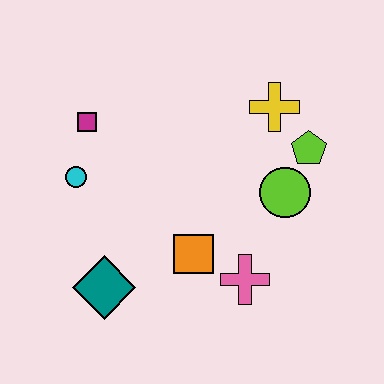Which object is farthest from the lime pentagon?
The teal diamond is farthest from the lime pentagon.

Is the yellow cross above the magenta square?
Yes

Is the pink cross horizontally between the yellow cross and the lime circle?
No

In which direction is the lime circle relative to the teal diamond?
The lime circle is to the right of the teal diamond.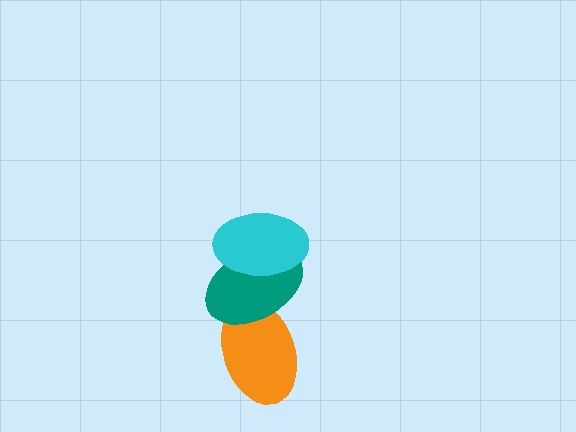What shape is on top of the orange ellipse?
The teal ellipse is on top of the orange ellipse.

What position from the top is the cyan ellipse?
The cyan ellipse is 1st from the top.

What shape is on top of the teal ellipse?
The cyan ellipse is on top of the teal ellipse.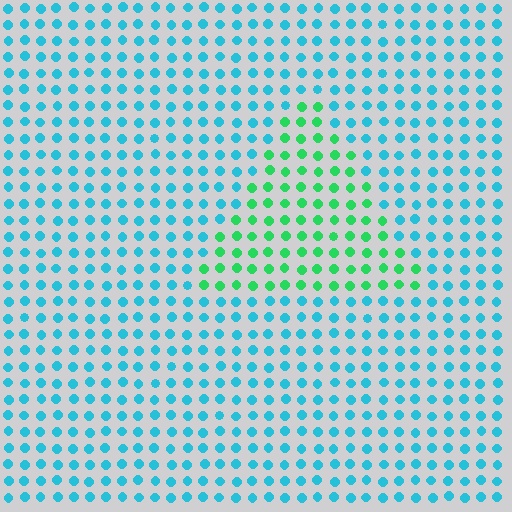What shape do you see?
I see a triangle.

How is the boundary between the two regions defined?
The boundary is defined purely by a slight shift in hue (about 50 degrees). Spacing, size, and orientation are identical on both sides.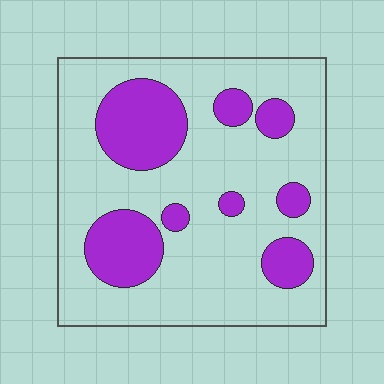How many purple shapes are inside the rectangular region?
8.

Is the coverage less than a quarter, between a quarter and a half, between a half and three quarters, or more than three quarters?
Between a quarter and a half.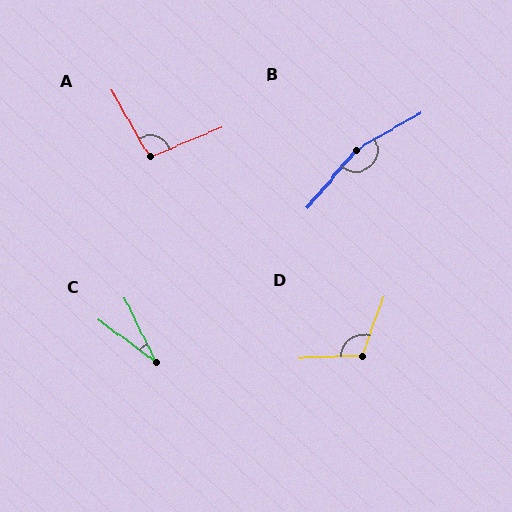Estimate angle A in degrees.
Approximately 97 degrees.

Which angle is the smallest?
C, at approximately 28 degrees.